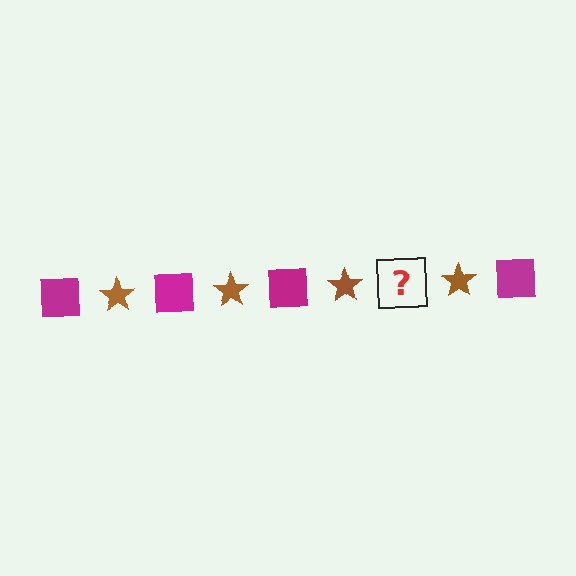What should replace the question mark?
The question mark should be replaced with a magenta square.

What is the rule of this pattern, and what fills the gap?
The rule is that the pattern alternates between magenta square and brown star. The gap should be filled with a magenta square.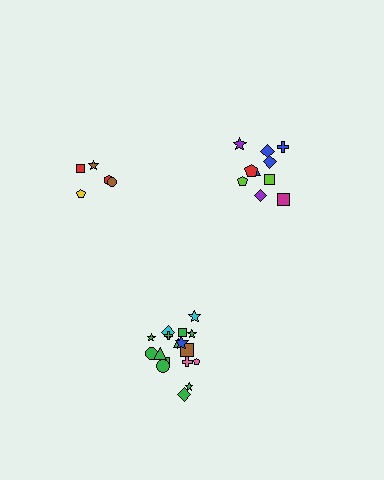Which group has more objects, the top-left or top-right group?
The top-right group.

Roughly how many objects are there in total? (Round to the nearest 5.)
Roughly 35 objects in total.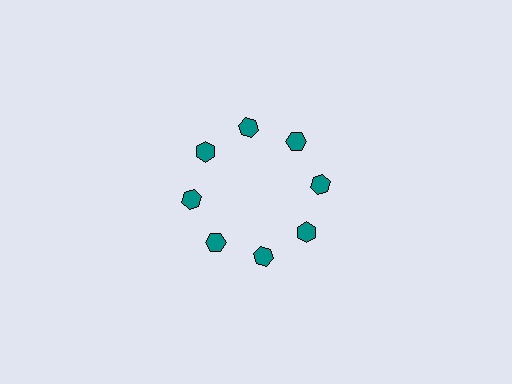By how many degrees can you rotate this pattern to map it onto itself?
The pattern maps onto itself every 45 degrees of rotation.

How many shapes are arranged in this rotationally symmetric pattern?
There are 8 shapes, arranged in 8 groups of 1.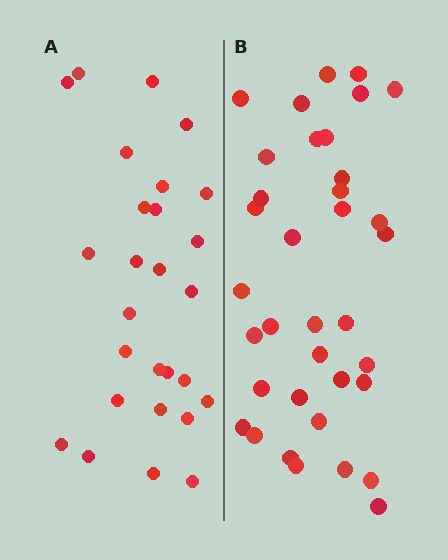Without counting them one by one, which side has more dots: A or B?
Region B (the right region) has more dots.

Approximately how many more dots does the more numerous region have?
Region B has roughly 8 or so more dots than region A.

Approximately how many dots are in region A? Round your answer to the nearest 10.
About 30 dots. (The exact count is 27, which rounds to 30.)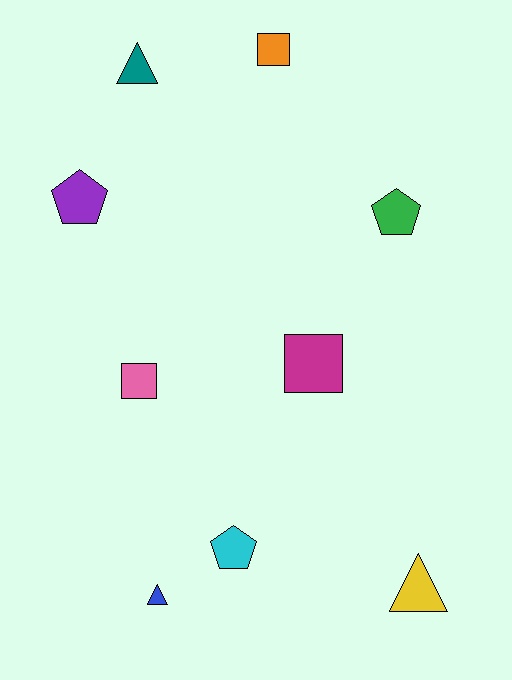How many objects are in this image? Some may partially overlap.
There are 9 objects.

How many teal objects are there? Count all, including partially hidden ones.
There is 1 teal object.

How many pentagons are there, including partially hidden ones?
There are 3 pentagons.